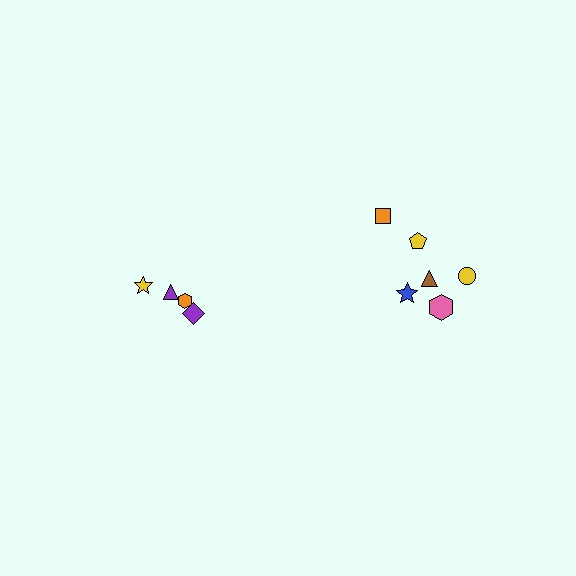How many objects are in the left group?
There are 4 objects.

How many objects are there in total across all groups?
There are 10 objects.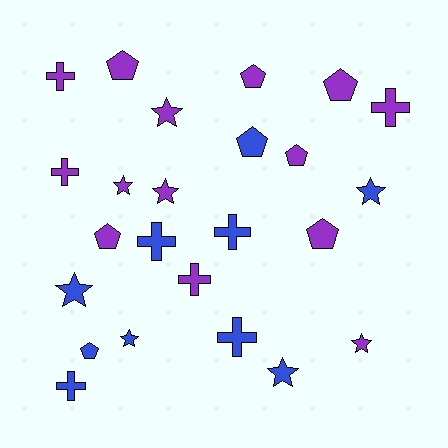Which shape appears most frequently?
Pentagon, with 8 objects.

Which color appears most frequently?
Purple, with 14 objects.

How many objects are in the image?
There are 24 objects.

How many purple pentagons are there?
There are 6 purple pentagons.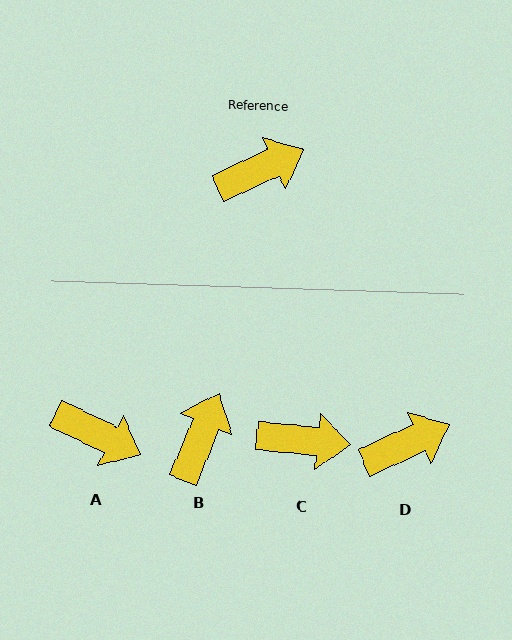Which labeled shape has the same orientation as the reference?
D.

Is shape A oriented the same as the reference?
No, it is off by about 51 degrees.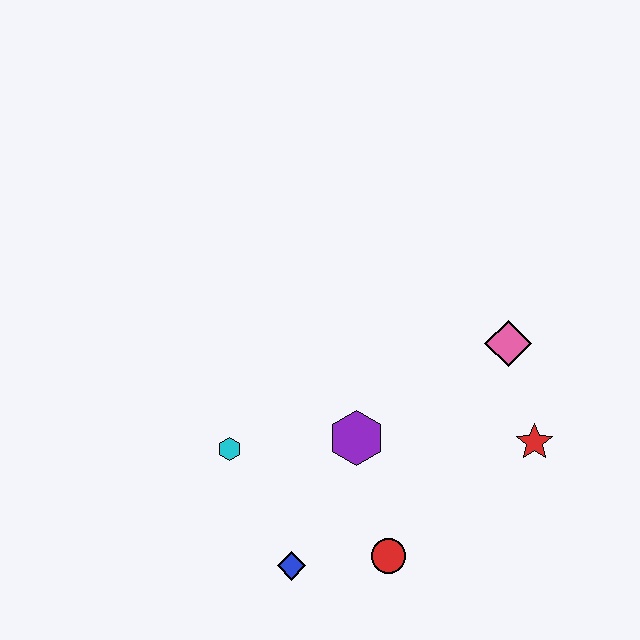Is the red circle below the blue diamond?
No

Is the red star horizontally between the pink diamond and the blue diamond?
No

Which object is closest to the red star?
The pink diamond is closest to the red star.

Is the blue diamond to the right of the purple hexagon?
No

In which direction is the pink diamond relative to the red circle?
The pink diamond is above the red circle.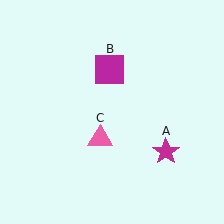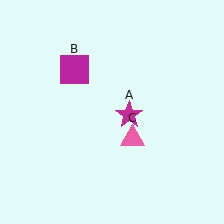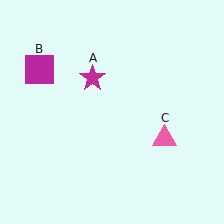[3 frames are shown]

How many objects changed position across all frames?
3 objects changed position: magenta star (object A), magenta square (object B), pink triangle (object C).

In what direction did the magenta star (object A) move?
The magenta star (object A) moved up and to the left.